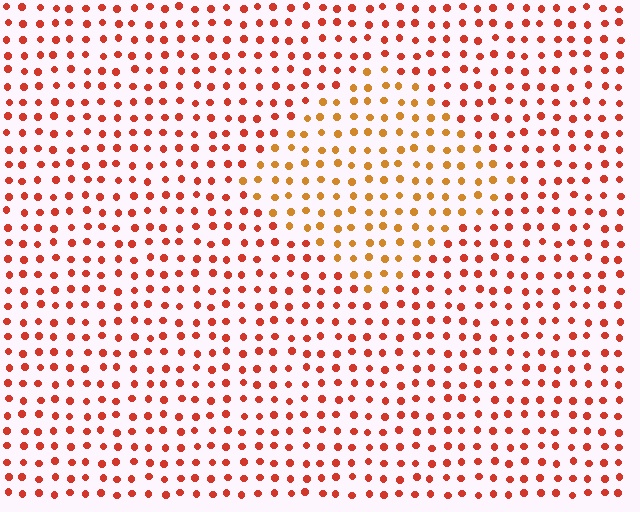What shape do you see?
I see a diamond.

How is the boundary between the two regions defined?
The boundary is defined purely by a slight shift in hue (about 29 degrees). Spacing, size, and orientation are identical on both sides.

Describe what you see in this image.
The image is filled with small red elements in a uniform arrangement. A diamond-shaped region is visible where the elements are tinted to a slightly different hue, forming a subtle color boundary.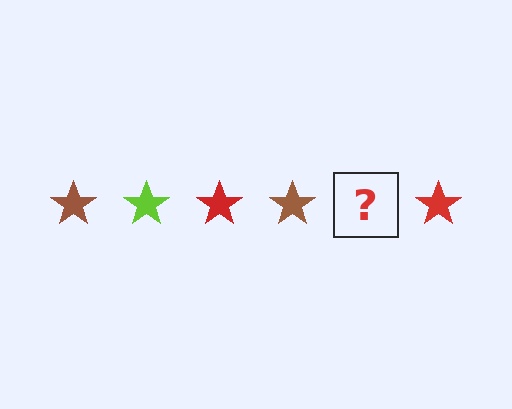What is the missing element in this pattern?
The missing element is a lime star.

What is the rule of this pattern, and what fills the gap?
The rule is that the pattern cycles through brown, lime, red stars. The gap should be filled with a lime star.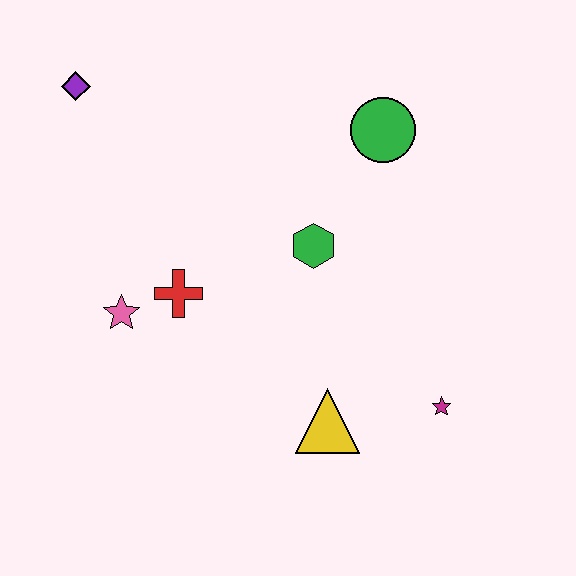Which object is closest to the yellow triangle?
The magenta star is closest to the yellow triangle.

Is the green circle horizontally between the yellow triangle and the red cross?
No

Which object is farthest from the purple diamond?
The magenta star is farthest from the purple diamond.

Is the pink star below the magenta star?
No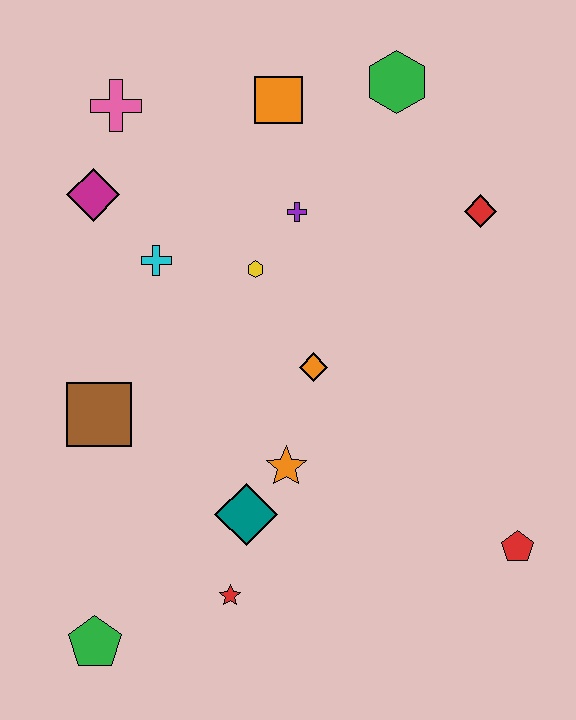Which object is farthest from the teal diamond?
The green hexagon is farthest from the teal diamond.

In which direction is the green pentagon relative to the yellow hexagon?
The green pentagon is below the yellow hexagon.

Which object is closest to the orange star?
The teal diamond is closest to the orange star.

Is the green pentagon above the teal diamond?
No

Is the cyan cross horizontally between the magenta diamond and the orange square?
Yes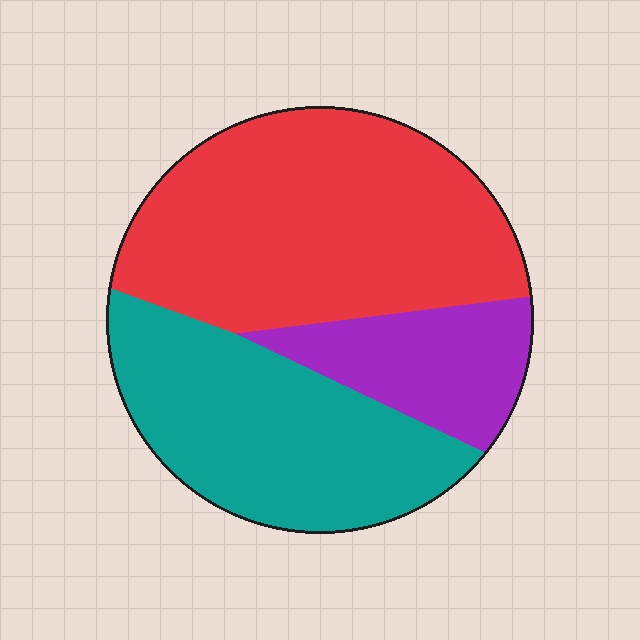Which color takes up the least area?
Purple, at roughly 15%.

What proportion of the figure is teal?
Teal covers 35% of the figure.